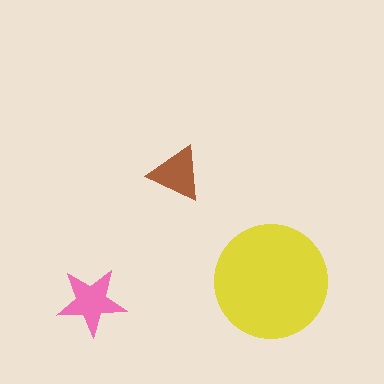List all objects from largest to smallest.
The yellow circle, the pink star, the brown triangle.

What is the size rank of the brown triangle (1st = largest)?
3rd.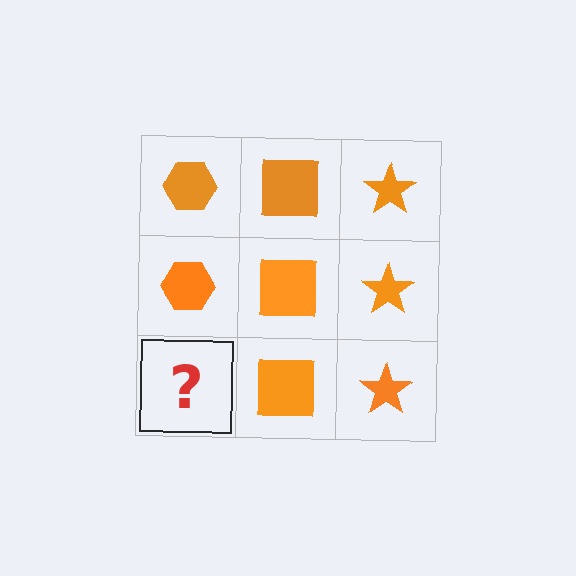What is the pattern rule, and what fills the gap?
The rule is that each column has a consistent shape. The gap should be filled with an orange hexagon.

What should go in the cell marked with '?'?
The missing cell should contain an orange hexagon.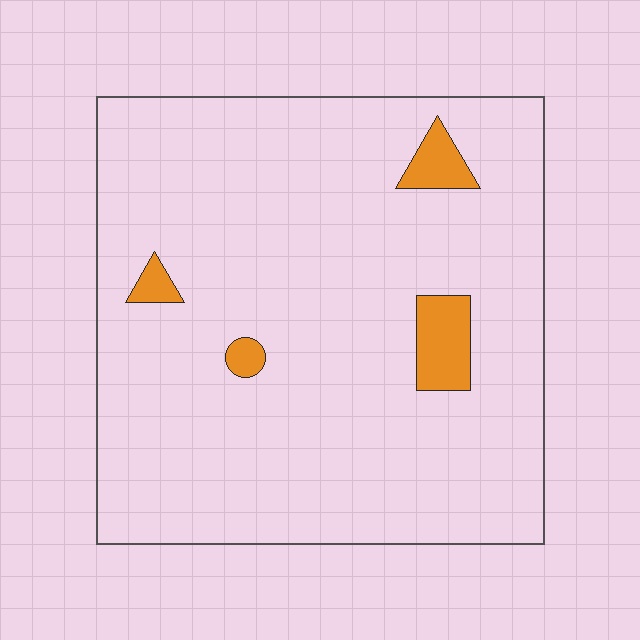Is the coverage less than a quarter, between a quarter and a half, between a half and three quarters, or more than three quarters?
Less than a quarter.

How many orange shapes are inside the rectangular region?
4.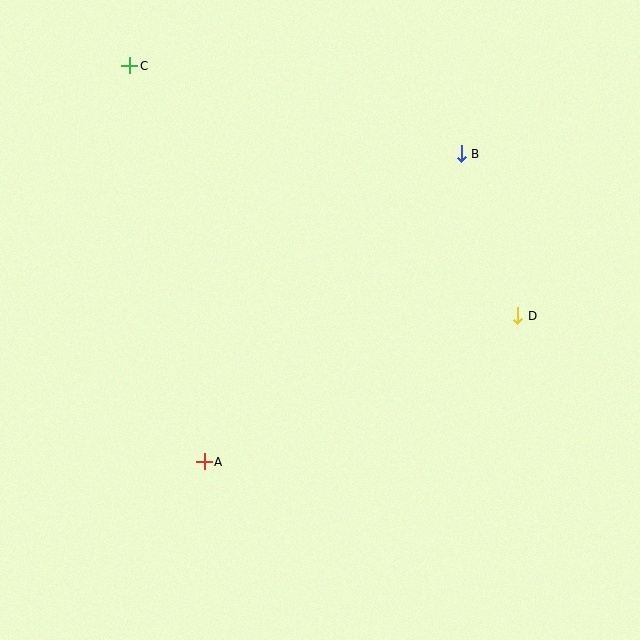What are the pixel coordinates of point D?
Point D is at (518, 316).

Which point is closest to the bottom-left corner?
Point A is closest to the bottom-left corner.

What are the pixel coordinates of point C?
Point C is at (130, 66).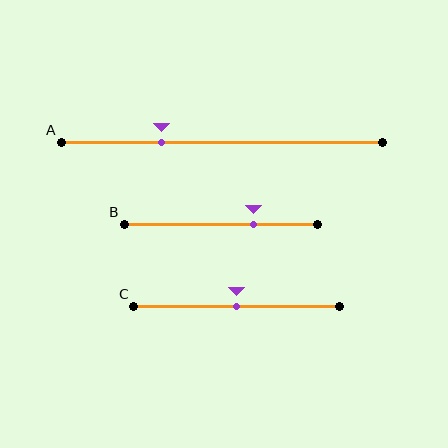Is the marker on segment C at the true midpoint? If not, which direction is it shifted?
Yes, the marker on segment C is at the true midpoint.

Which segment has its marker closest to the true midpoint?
Segment C has its marker closest to the true midpoint.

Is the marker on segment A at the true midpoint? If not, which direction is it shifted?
No, the marker on segment A is shifted to the left by about 19% of the segment length.